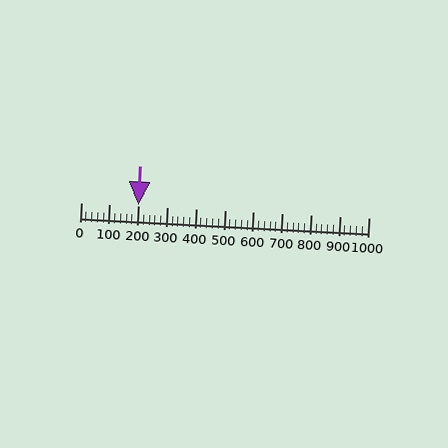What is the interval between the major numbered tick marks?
The major tick marks are spaced 100 units apart.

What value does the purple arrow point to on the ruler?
The purple arrow points to approximately 200.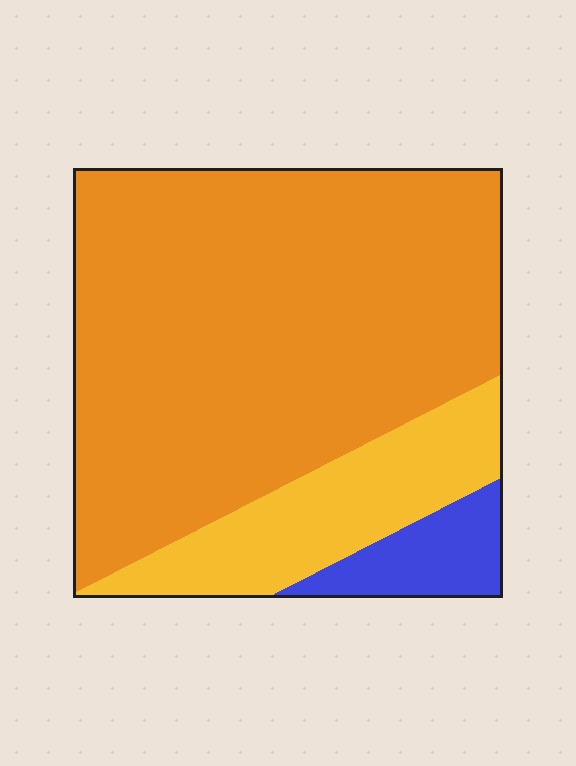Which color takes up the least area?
Blue, at roughly 10%.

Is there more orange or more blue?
Orange.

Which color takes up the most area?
Orange, at roughly 75%.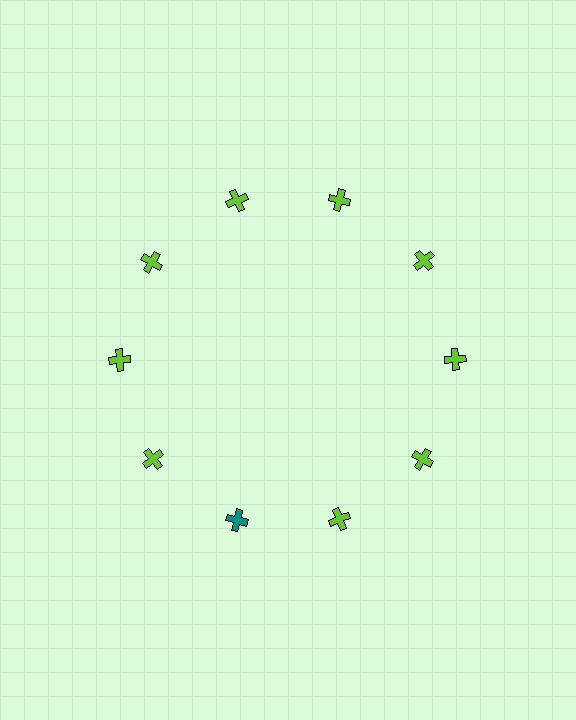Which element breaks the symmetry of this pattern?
The teal cross at roughly the 7 o'clock position breaks the symmetry. All other shapes are lime crosses.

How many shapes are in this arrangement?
There are 10 shapes arranged in a ring pattern.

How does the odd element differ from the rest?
It has a different color: teal instead of lime.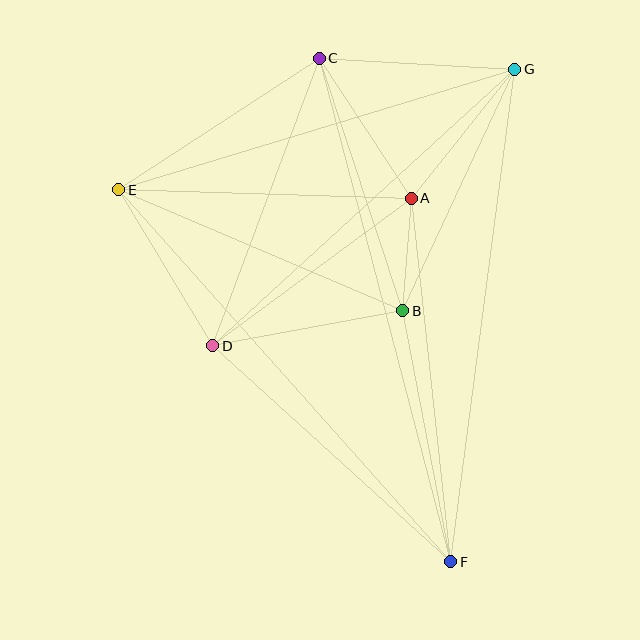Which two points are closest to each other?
Points A and B are closest to each other.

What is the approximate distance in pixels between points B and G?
The distance between B and G is approximately 266 pixels.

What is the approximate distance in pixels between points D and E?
The distance between D and E is approximately 182 pixels.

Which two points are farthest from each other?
Points C and F are farthest from each other.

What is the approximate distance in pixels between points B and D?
The distance between B and D is approximately 193 pixels.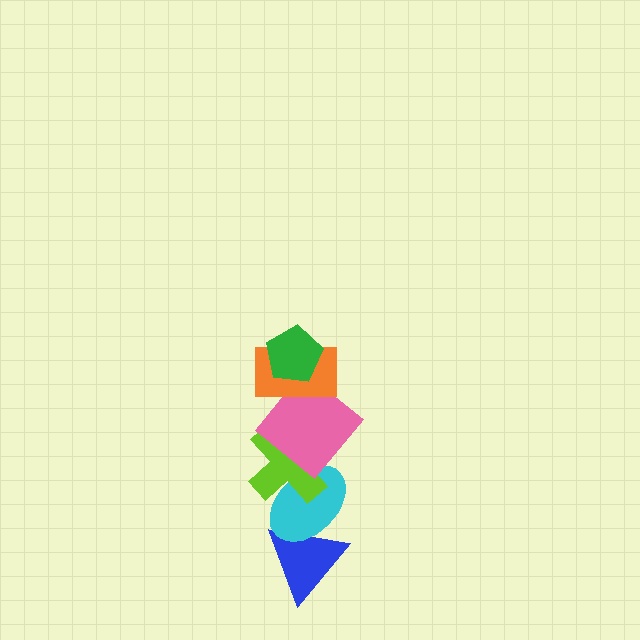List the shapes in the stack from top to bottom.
From top to bottom: the green pentagon, the orange rectangle, the pink diamond, the lime cross, the cyan ellipse, the blue triangle.